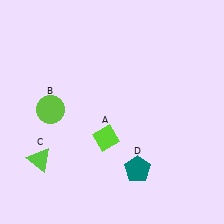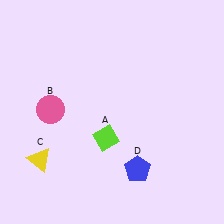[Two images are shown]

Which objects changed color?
B changed from lime to pink. C changed from lime to yellow. D changed from teal to blue.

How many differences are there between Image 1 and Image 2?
There are 3 differences between the two images.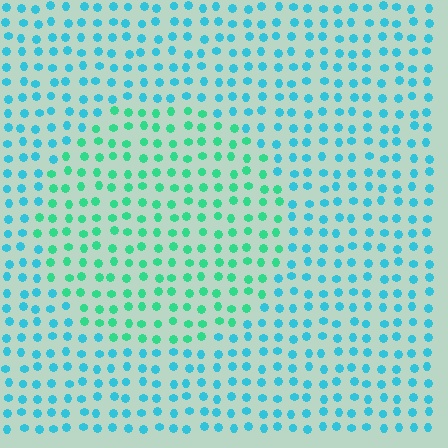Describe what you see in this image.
The image is filled with small cyan elements in a uniform arrangement. A circle-shaped region is visible where the elements are tinted to a slightly different hue, forming a subtle color boundary.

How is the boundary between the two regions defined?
The boundary is defined purely by a slight shift in hue (about 37 degrees). Spacing, size, and orientation are identical on both sides.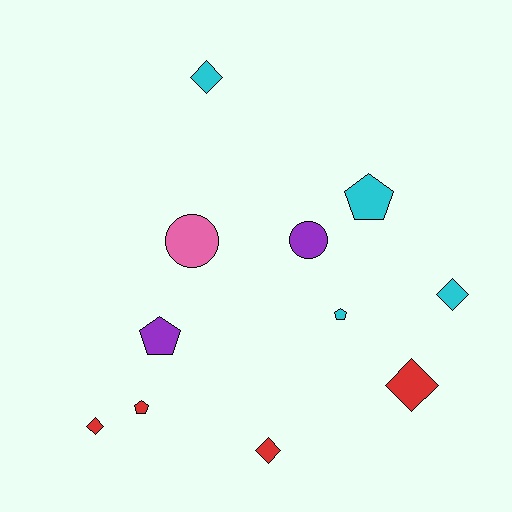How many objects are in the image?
There are 11 objects.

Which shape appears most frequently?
Diamond, with 5 objects.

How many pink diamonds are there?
There are no pink diamonds.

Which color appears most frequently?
Cyan, with 4 objects.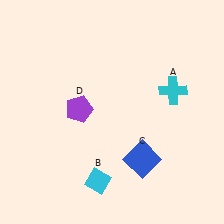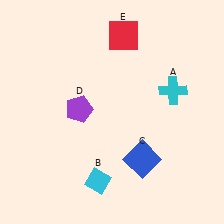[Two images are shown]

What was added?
A red square (E) was added in Image 2.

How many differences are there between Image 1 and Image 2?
There is 1 difference between the two images.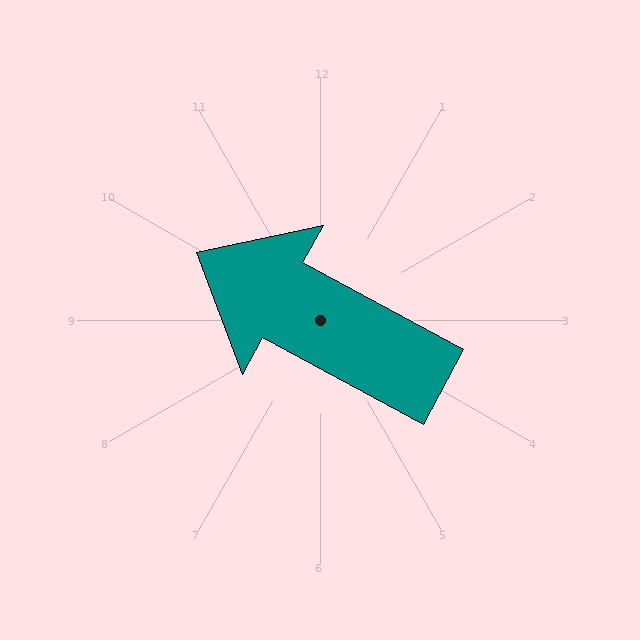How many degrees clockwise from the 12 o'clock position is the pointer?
Approximately 298 degrees.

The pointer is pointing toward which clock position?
Roughly 10 o'clock.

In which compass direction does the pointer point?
Northwest.